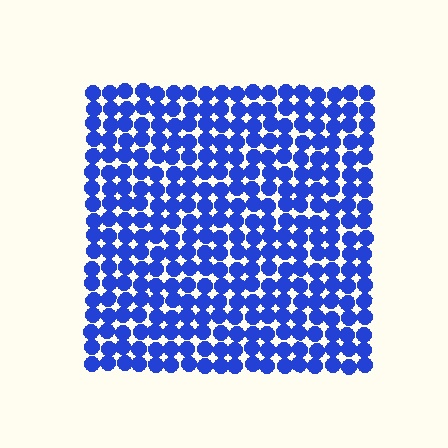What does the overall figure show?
The overall figure shows a square.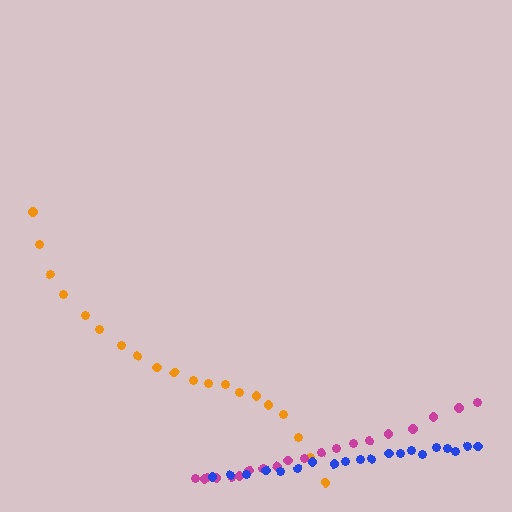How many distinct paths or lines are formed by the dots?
There are 3 distinct paths.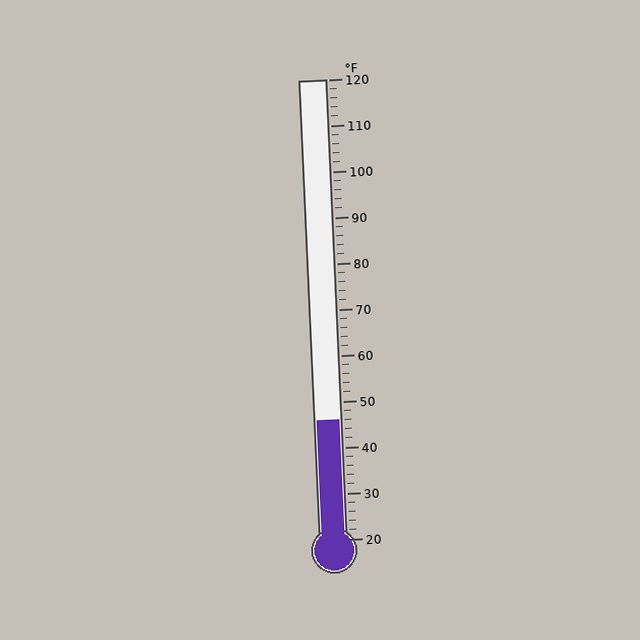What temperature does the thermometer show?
The thermometer shows approximately 46°F.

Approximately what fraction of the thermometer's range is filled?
The thermometer is filled to approximately 25% of its range.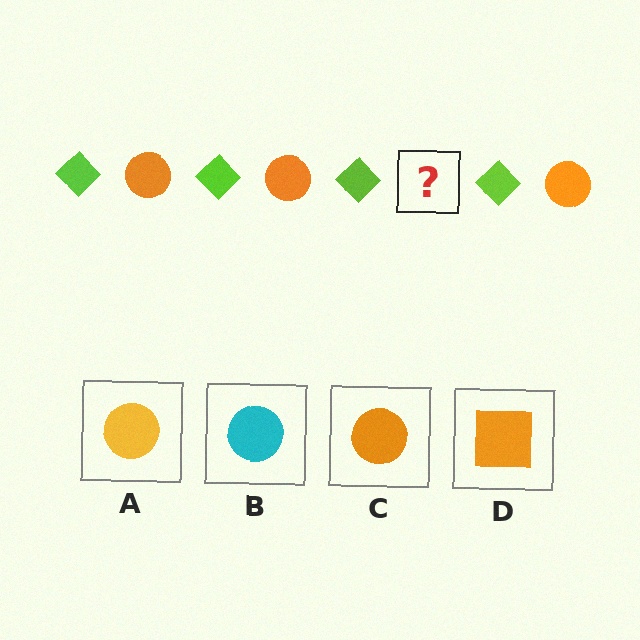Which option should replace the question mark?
Option C.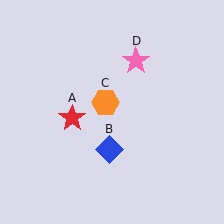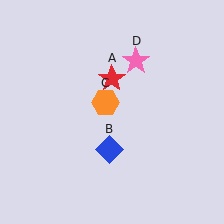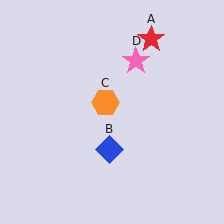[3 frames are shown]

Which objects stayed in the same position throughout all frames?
Blue diamond (object B) and orange hexagon (object C) and pink star (object D) remained stationary.